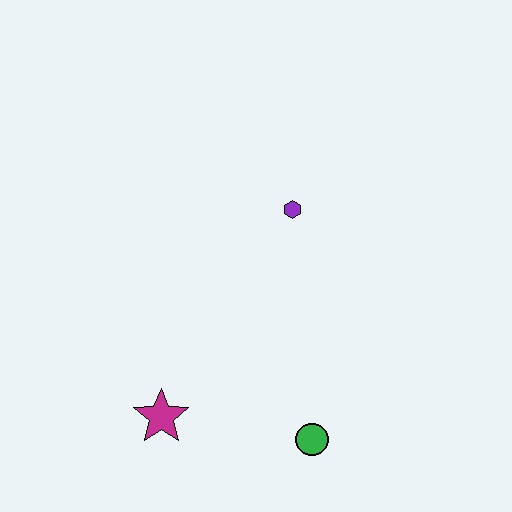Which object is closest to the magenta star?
The green circle is closest to the magenta star.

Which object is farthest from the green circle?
The purple hexagon is farthest from the green circle.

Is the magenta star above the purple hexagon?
No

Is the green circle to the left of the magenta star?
No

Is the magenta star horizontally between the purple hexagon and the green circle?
No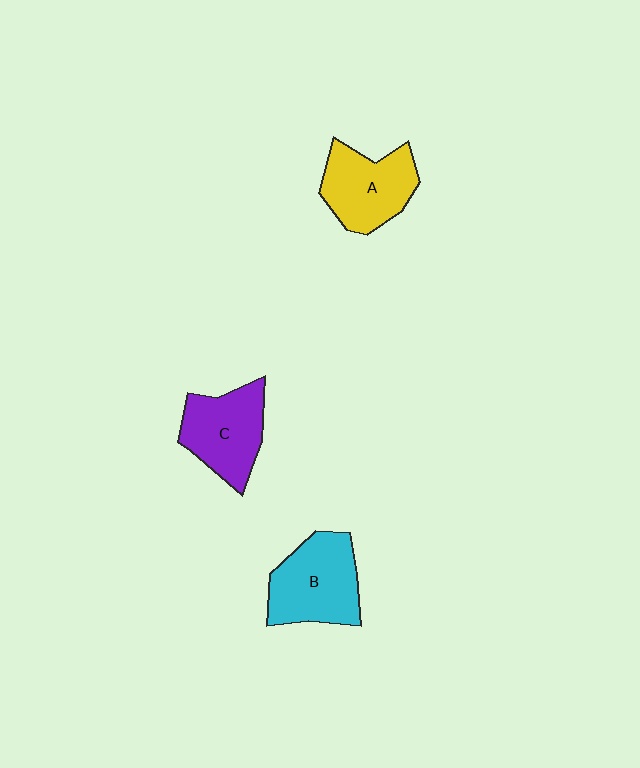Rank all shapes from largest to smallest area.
From largest to smallest: B (cyan), C (purple), A (yellow).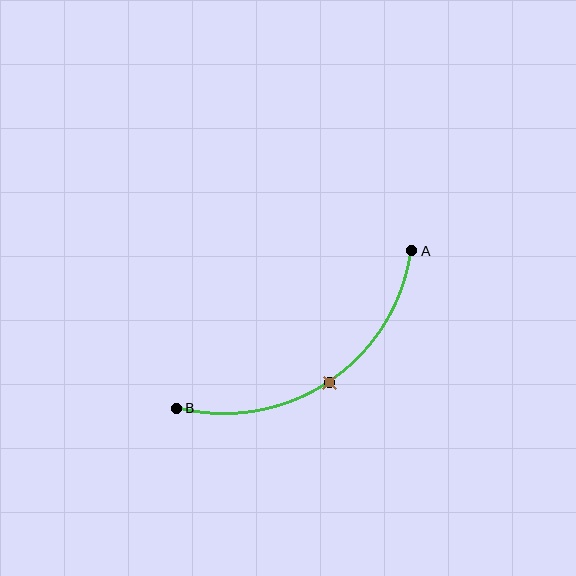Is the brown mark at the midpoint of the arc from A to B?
Yes. The brown mark lies on the arc at equal arc-length from both A and B — it is the arc midpoint.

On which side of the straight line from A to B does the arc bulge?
The arc bulges below and to the right of the straight line connecting A and B.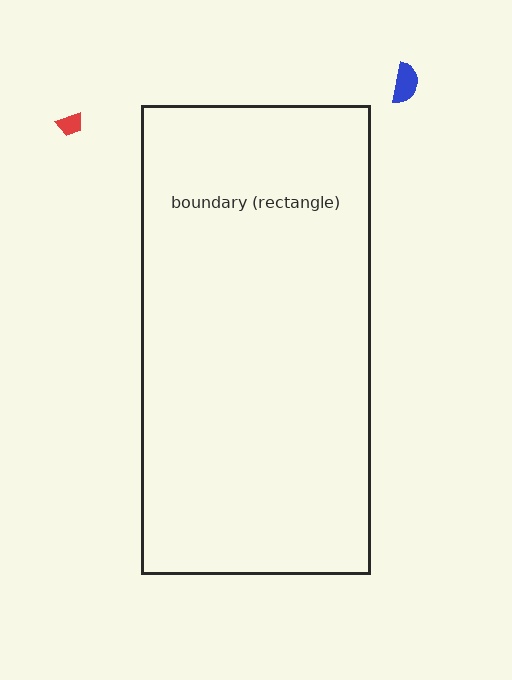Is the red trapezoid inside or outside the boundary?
Outside.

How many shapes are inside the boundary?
0 inside, 2 outside.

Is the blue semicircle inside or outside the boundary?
Outside.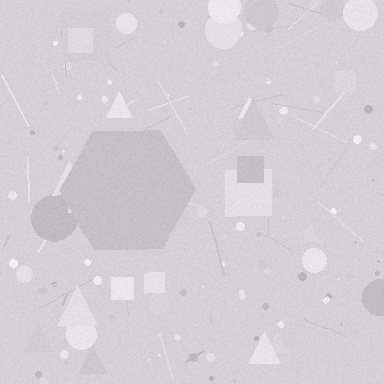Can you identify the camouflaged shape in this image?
The camouflaged shape is a hexagon.